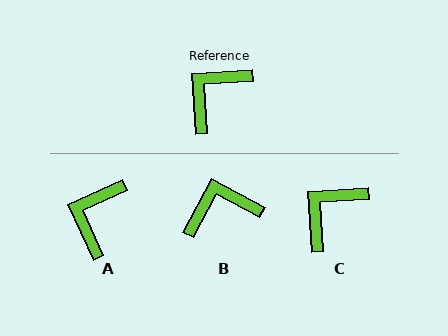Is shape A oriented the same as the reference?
No, it is off by about 21 degrees.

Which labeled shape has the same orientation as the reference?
C.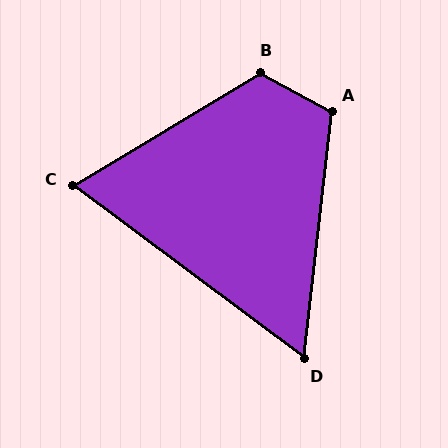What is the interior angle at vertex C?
Approximately 68 degrees (acute).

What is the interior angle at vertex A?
Approximately 112 degrees (obtuse).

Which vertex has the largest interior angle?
B, at approximately 120 degrees.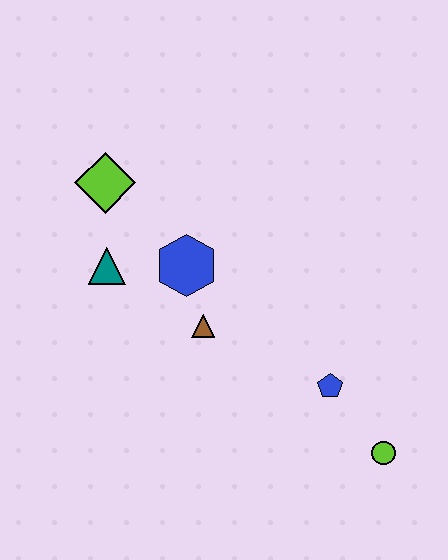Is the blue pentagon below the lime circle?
No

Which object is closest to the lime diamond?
The teal triangle is closest to the lime diamond.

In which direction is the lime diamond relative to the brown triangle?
The lime diamond is above the brown triangle.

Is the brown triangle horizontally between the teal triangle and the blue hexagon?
No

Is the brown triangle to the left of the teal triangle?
No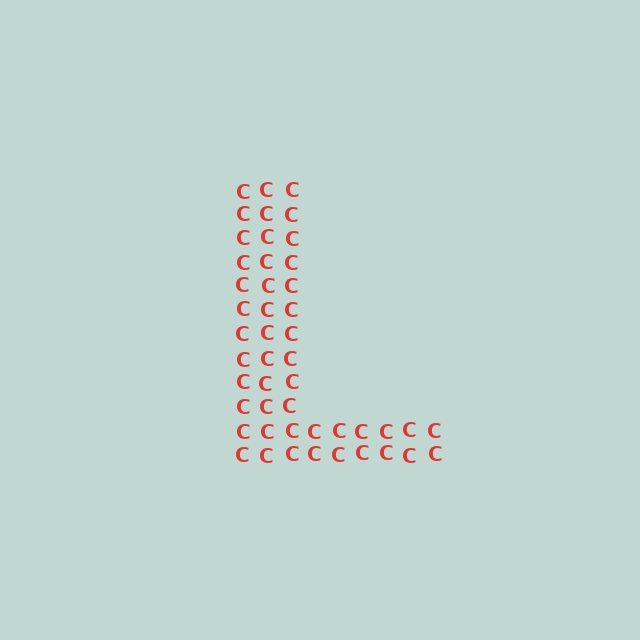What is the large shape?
The large shape is the letter L.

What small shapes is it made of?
It is made of small letter C's.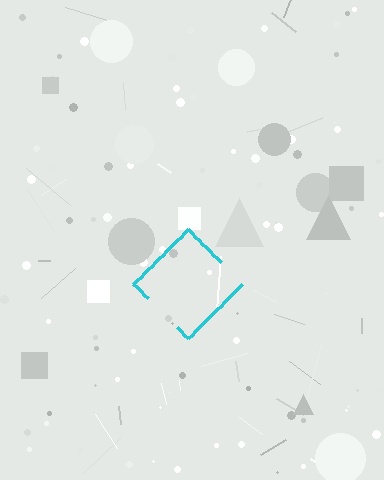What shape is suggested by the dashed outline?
The dashed outline suggests a diamond.